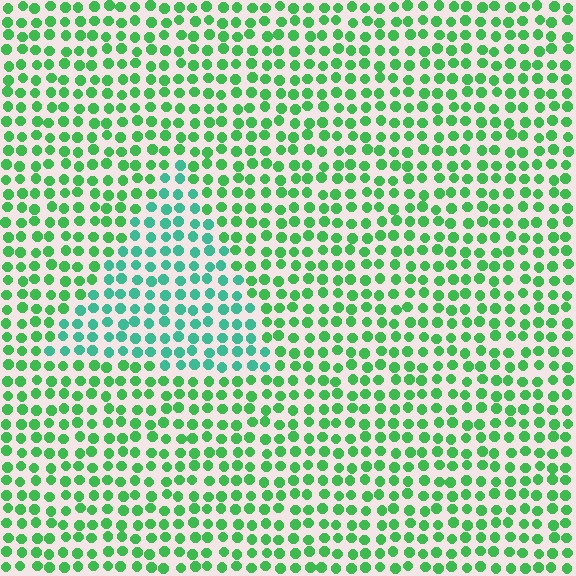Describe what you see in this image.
The image is filled with small green elements in a uniform arrangement. A triangle-shaped region is visible where the elements are tinted to a slightly different hue, forming a subtle color boundary.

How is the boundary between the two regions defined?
The boundary is defined purely by a slight shift in hue (about 33 degrees). Spacing, size, and orientation are identical on both sides.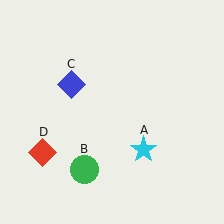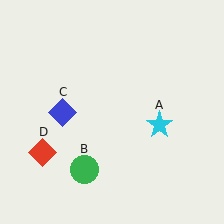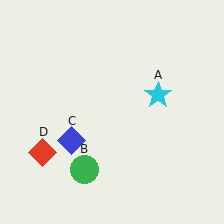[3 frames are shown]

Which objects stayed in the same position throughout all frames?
Green circle (object B) and red diamond (object D) remained stationary.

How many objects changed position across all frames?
2 objects changed position: cyan star (object A), blue diamond (object C).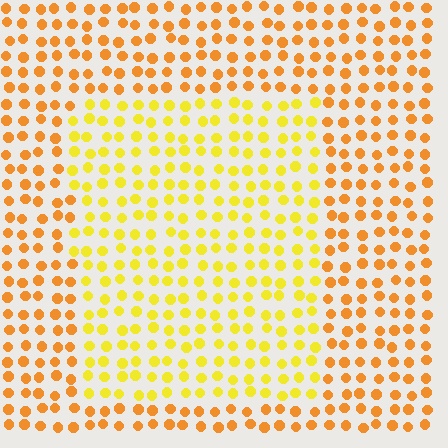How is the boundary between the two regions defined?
The boundary is defined purely by a slight shift in hue (about 28 degrees). Spacing, size, and orientation are identical on both sides.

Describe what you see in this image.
The image is filled with small orange elements in a uniform arrangement. A rectangle-shaped region is visible where the elements are tinted to a slightly different hue, forming a subtle color boundary.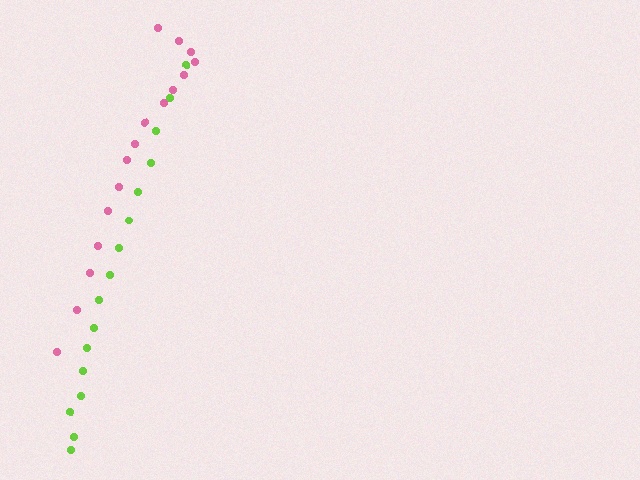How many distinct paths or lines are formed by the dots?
There are 2 distinct paths.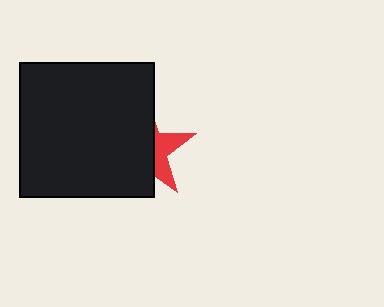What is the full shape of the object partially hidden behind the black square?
The partially hidden object is a red star.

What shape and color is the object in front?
The object in front is a black square.